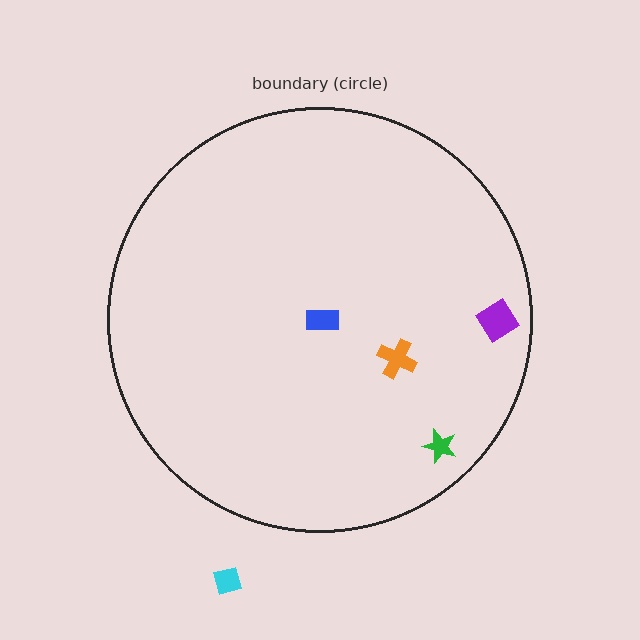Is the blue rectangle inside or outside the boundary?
Inside.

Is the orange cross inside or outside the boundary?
Inside.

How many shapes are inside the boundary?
4 inside, 1 outside.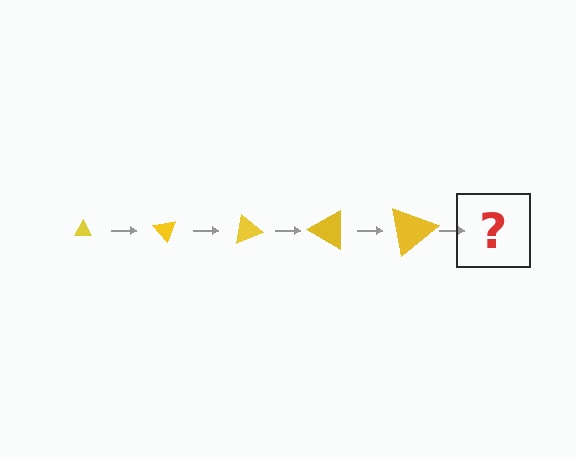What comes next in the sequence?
The next element should be a triangle, larger than the previous one and rotated 250 degrees from the start.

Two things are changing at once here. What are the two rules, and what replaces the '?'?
The two rules are that the triangle grows larger each step and it rotates 50 degrees each step. The '?' should be a triangle, larger than the previous one and rotated 250 degrees from the start.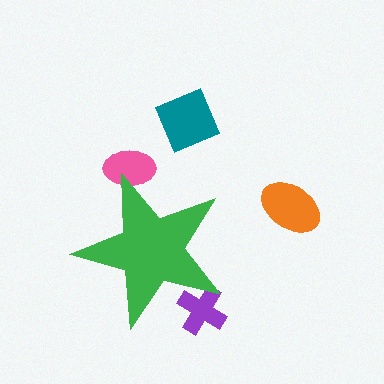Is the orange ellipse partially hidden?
No, the orange ellipse is fully visible.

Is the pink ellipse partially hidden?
Yes, the pink ellipse is partially hidden behind the green star.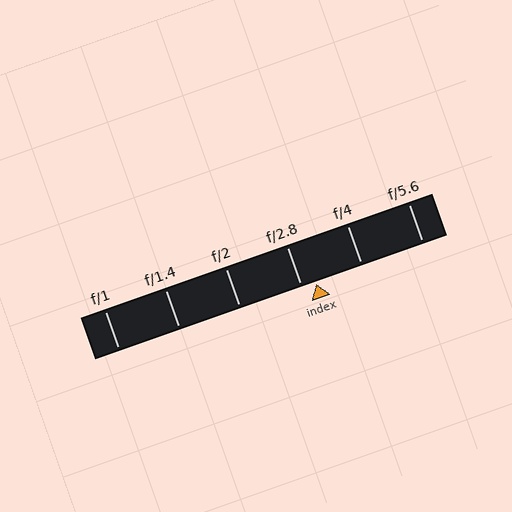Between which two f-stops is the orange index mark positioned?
The index mark is between f/2.8 and f/4.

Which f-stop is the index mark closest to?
The index mark is closest to f/2.8.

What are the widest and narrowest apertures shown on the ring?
The widest aperture shown is f/1 and the narrowest is f/5.6.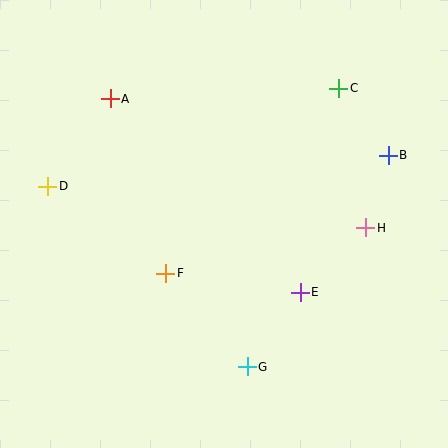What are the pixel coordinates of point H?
Point H is at (366, 228).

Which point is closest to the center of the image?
Point F at (166, 273) is closest to the center.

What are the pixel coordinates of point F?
Point F is at (166, 273).